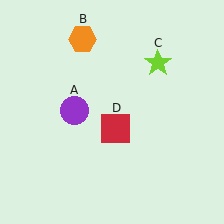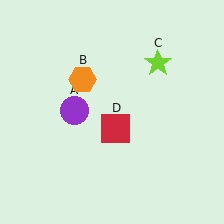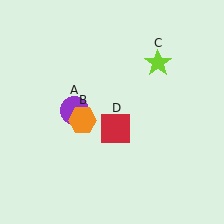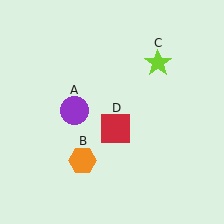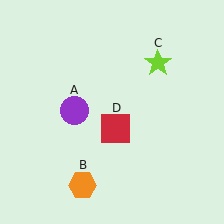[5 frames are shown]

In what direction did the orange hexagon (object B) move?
The orange hexagon (object B) moved down.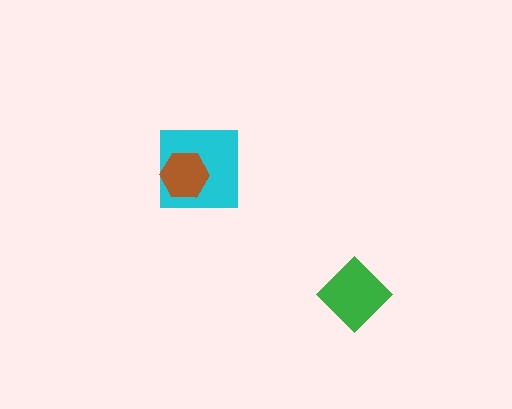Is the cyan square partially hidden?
Yes, it is partially covered by another shape.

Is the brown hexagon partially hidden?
No, no other shape covers it.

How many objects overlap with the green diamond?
0 objects overlap with the green diamond.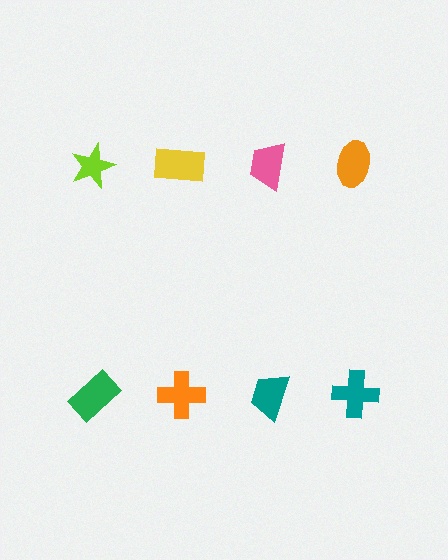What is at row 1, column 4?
An orange ellipse.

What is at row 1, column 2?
A yellow rectangle.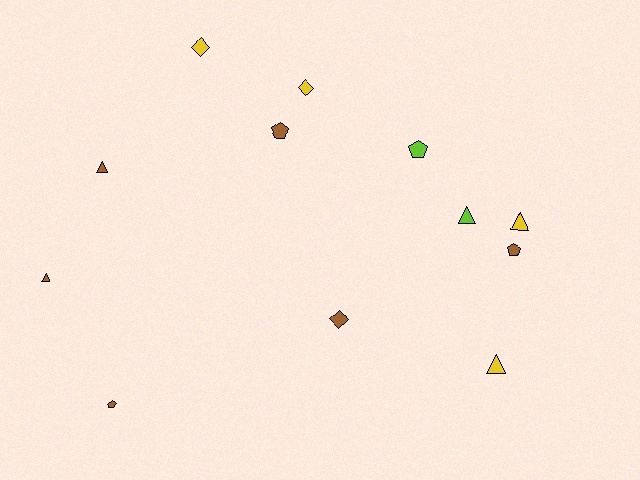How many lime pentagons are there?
There is 1 lime pentagon.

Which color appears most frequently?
Brown, with 6 objects.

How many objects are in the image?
There are 12 objects.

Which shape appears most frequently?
Triangle, with 5 objects.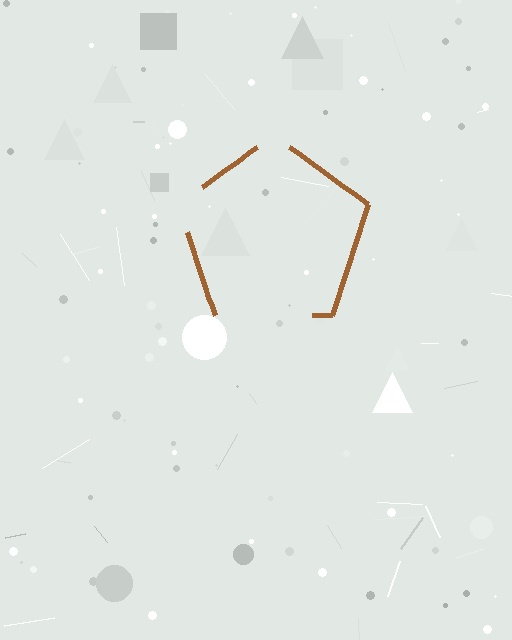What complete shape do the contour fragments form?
The contour fragments form a pentagon.